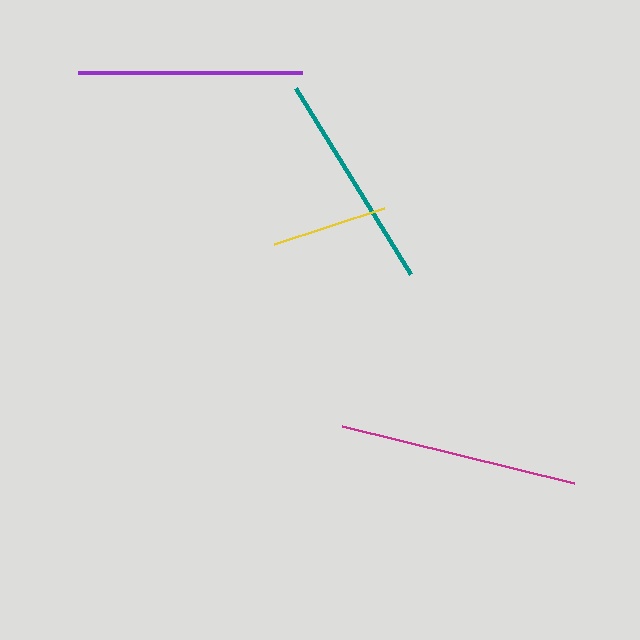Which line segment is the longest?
The magenta line is the longest at approximately 239 pixels.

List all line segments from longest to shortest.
From longest to shortest: magenta, purple, teal, yellow.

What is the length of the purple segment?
The purple segment is approximately 224 pixels long.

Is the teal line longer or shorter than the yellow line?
The teal line is longer than the yellow line.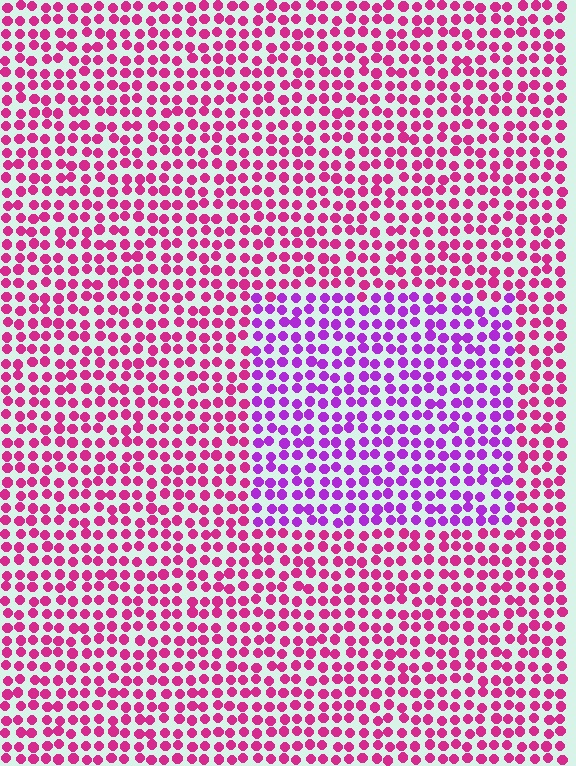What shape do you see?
I see a rectangle.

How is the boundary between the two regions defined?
The boundary is defined purely by a slight shift in hue (about 38 degrees). Spacing, size, and orientation are identical on both sides.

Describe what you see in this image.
The image is filled with small magenta elements in a uniform arrangement. A rectangle-shaped region is visible where the elements are tinted to a slightly different hue, forming a subtle color boundary.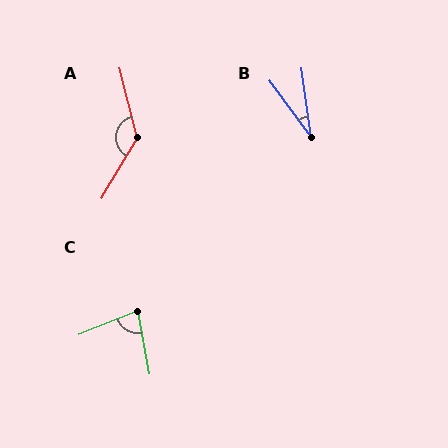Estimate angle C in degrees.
Approximately 78 degrees.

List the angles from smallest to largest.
B (28°), C (78°), A (135°).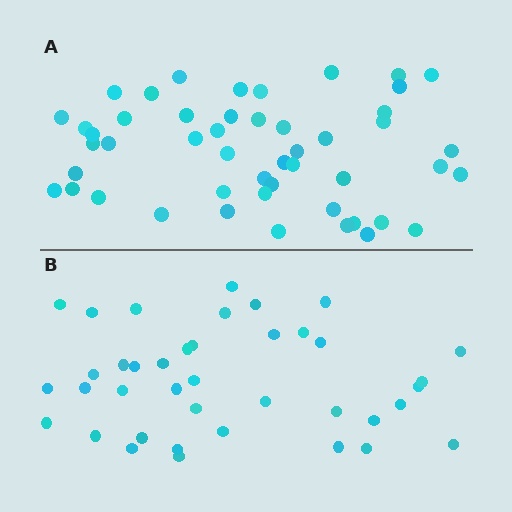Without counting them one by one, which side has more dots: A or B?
Region A (the top region) has more dots.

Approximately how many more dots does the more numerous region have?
Region A has roughly 10 or so more dots than region B.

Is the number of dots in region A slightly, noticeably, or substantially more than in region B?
Region A has noticeably more, but not dramatically so. The ratio is roughly 1.3 to 1.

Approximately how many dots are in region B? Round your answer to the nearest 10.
About 40 dots. (The exact count is 39, which rounds to 40.)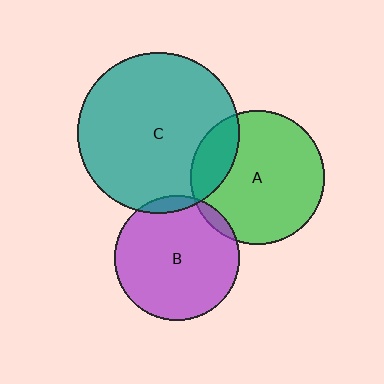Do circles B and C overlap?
Yes.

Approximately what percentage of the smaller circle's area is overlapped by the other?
Approximately 5%.